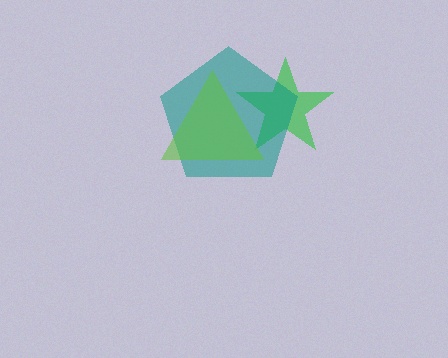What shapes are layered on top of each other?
The layered shapes are: a green star, a teal pentagon, a lime triangle.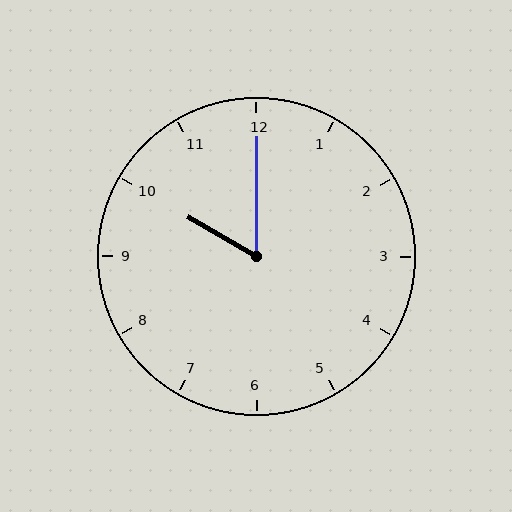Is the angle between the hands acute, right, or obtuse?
It is acute.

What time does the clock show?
10:00.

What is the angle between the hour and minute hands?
Approximately 60 degrees.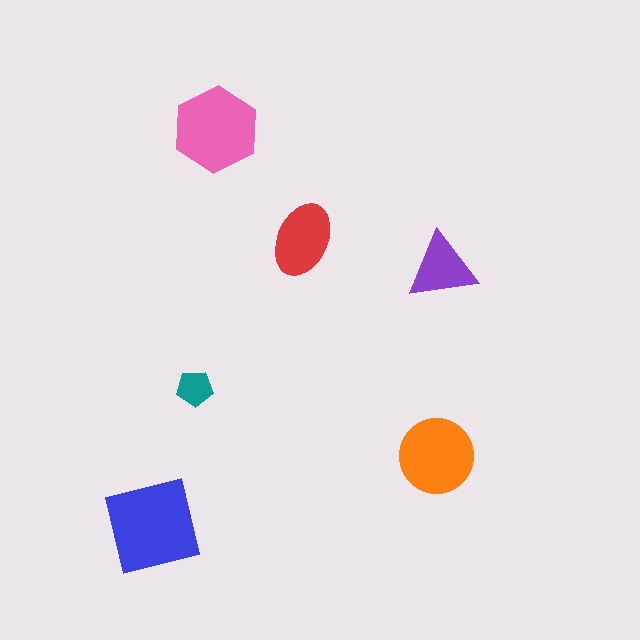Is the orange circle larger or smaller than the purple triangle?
Larger.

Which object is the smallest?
The teal pentagon.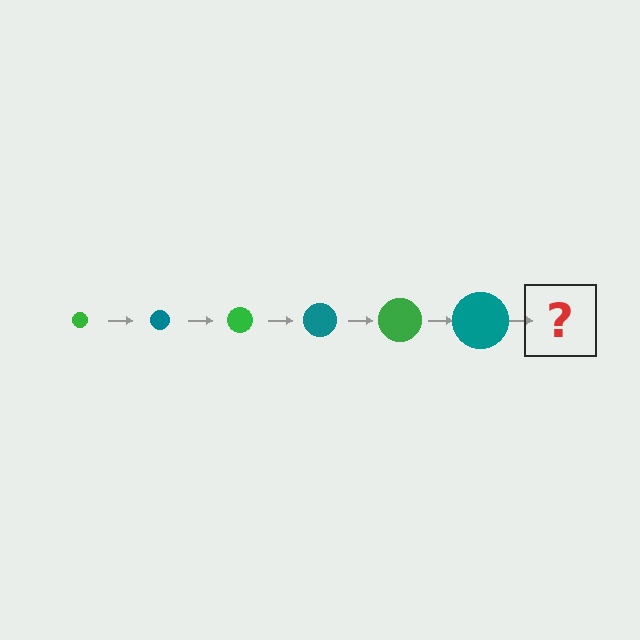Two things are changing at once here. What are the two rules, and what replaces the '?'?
The two rules are that the circle grows larger each step and the color cycles through green and teal. The '?' should be a green circle, larger than the previous one.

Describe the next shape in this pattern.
It should be a green circle, larger than the previous one.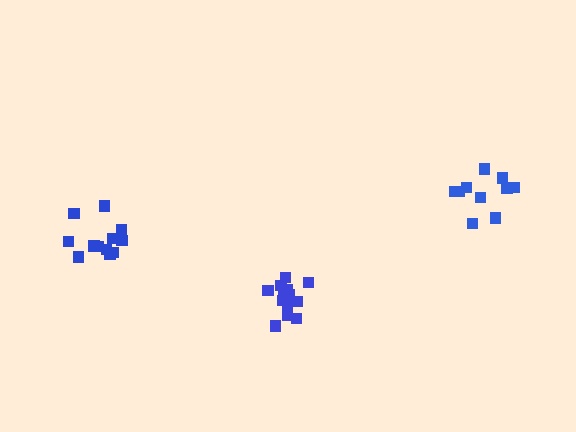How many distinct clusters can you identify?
There are 3 distinct clusters.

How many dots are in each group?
Group 1: 10 dots, Group 2: 13 dots, Group 3: 14 dots (37 total).